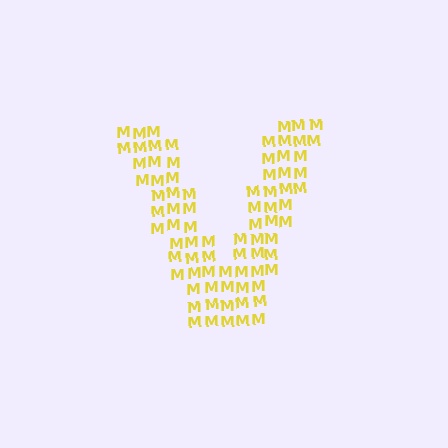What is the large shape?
The large shape is the letter V.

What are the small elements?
The small elements are letter M's.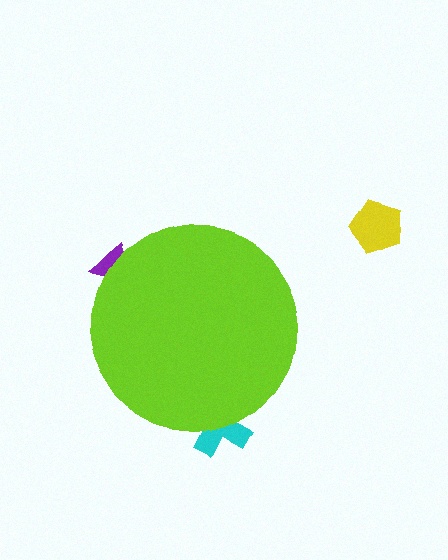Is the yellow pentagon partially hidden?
No, the yellow pentagon is fully visible.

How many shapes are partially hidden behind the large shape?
2 shapes are partially hidden.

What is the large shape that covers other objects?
A lime circle.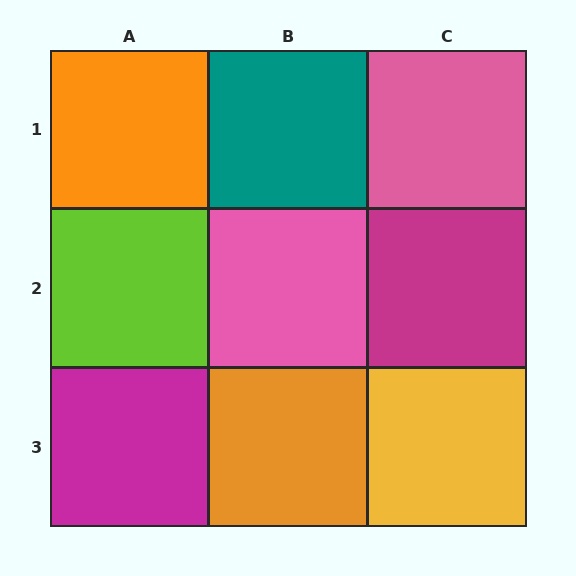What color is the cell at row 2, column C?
Magenta.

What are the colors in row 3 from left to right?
Magenta, orange, yellow.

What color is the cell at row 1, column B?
Teal.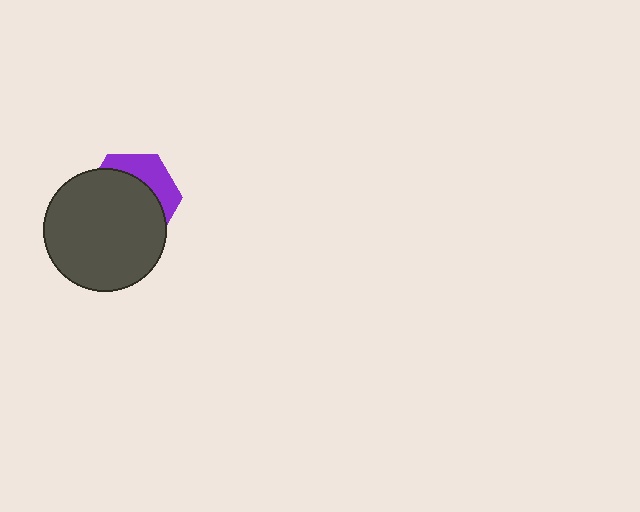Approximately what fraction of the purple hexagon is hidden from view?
Roughly 68% of the purple hexagon is hidden behind the dark gray circle.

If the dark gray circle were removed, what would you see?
You would see the complete purple hexagon.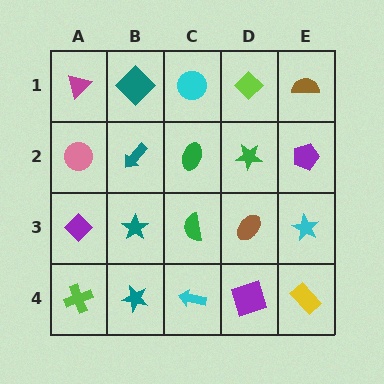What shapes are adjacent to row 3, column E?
A purple pentagon (row 2, column E), a yellow rectangle (row 4, column E), a brown ellipse (row 3, column D).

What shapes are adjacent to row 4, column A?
A purple diamond (row 3, column A), a teal star (row 4, column B).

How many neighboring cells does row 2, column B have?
4.